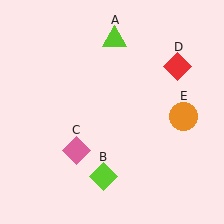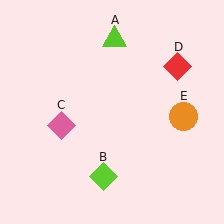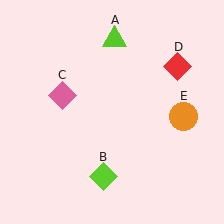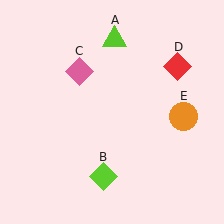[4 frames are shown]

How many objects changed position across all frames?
1 object changed position: pink diamond (object C).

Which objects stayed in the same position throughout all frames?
Lime triangle (object A) and lime diamond (object B) and red diamond (object D) and orange circle (object E) remained stationary.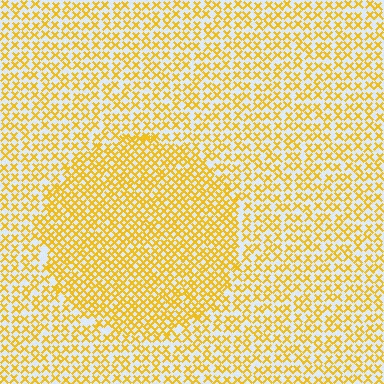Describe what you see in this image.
The image contains small yellow elements arranged at two different densities. A circle-shaped region is visible where the elements are more densely packed than the surrounding area.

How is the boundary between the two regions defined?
The boundary is defined by a change in element density (approximately 1.6x ratio). All elements are the same color, size, and shape.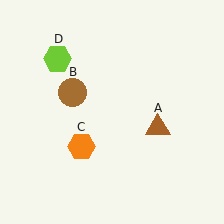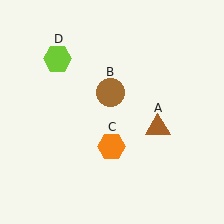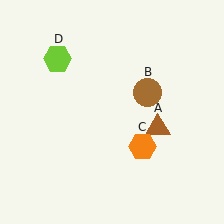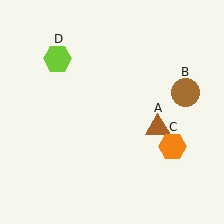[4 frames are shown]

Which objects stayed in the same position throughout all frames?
Brown triangle (object A) and lime hexagon (object D) remained stationary.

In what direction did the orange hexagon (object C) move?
The orange hexagon (object C) moved right.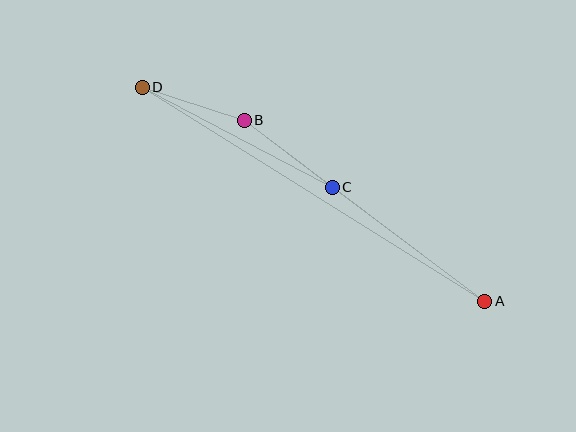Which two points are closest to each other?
Points B and D are closest to each other.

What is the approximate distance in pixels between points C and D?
The distance between C and D is approximately 214 pixels.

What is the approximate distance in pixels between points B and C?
The distance between B and C is approximately 111 pixels.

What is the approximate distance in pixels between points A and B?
The distance between A and B is approximately 301 pixels.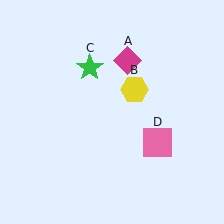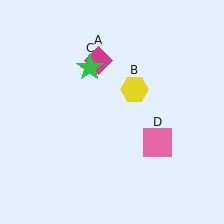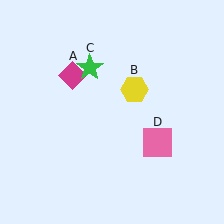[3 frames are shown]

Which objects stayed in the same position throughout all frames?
Yellow hexagon (object B) and green star (object C) and pink square (object D) remained stationary.